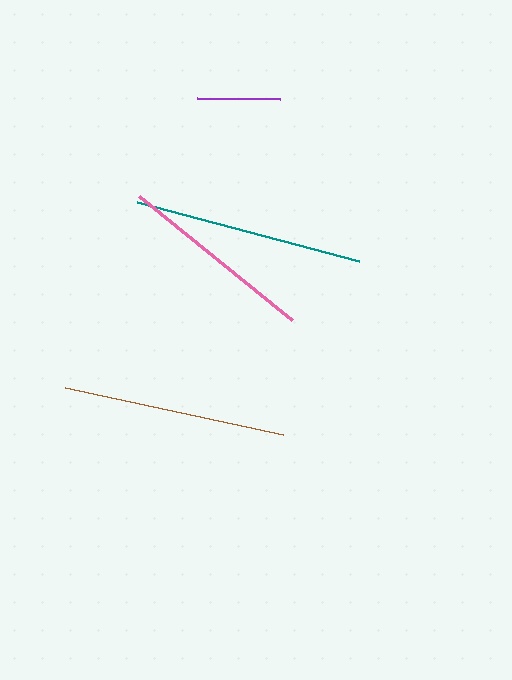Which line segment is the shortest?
The purple line is the shortest at approximately 83 pixels.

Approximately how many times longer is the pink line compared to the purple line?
The pink line is approximately 2.4 times the length of the purple line.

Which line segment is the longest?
The teal line is the longest at approximately 230 pixels.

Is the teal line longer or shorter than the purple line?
The teal line is longer than the purple line.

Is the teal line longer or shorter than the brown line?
The teal line is longer than the brown line.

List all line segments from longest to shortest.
From longest to shortest: teal, brown, pink, purple.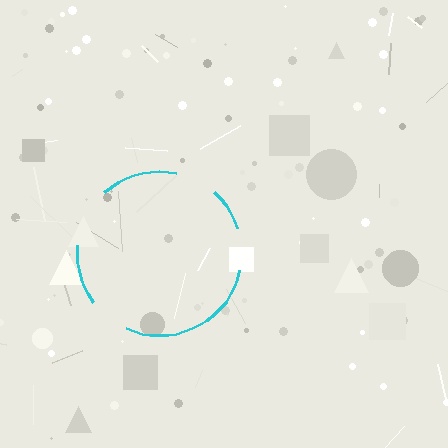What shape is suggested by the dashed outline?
The dashed outline suggests a circle.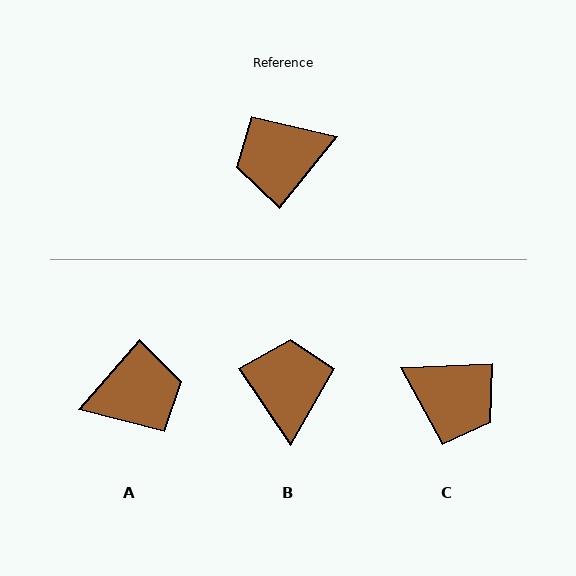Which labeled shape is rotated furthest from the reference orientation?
A, about 178 degrees away.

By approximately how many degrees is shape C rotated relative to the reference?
Approximately 131 degrees counter-clockwise.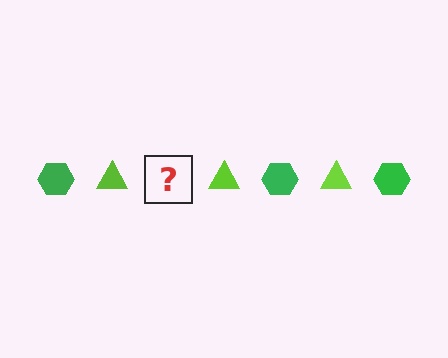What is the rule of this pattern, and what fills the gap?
The rule is that the pattern alternates between green hexagon and lime triangle. The gap should be filled with a green hexagon.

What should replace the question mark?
The question mark should be replaced with a green hexagon.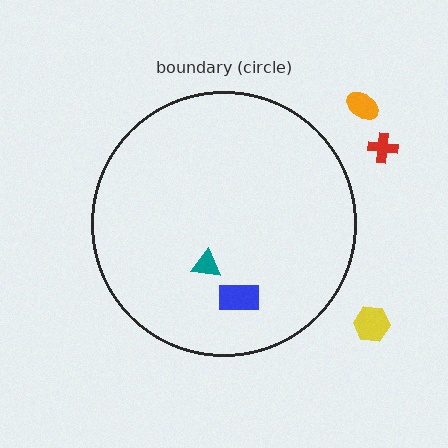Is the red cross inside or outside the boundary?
Outside.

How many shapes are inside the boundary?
2 inside, 3 outside.